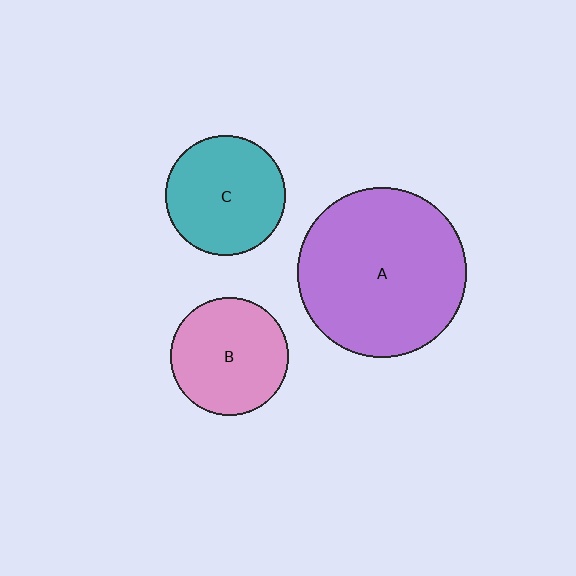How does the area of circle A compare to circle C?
Approximately 2.0 times.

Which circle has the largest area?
Circle A (purple).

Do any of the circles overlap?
No, none of the circles overlap.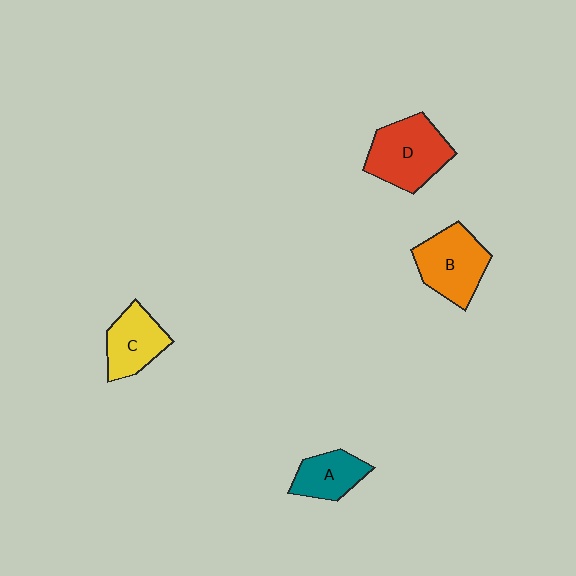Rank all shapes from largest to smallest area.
From largest to smallest: D (red), B (orange), C (yellow), A (teal).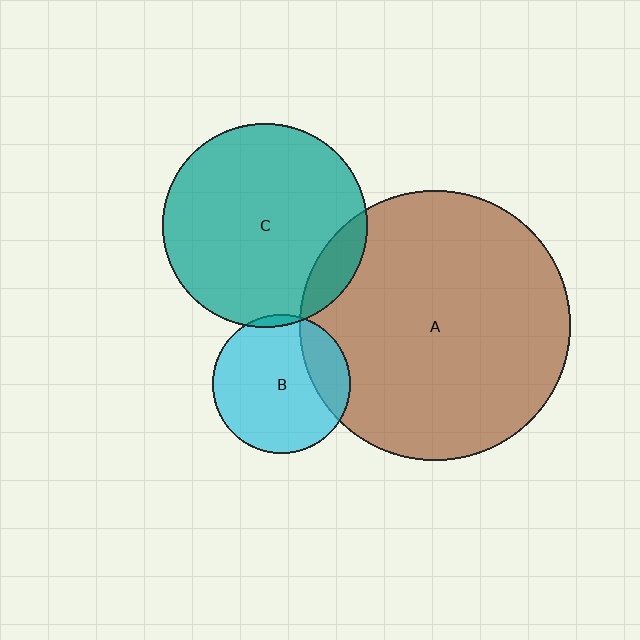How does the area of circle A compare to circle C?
Approximately 1.8 times.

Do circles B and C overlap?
Yes.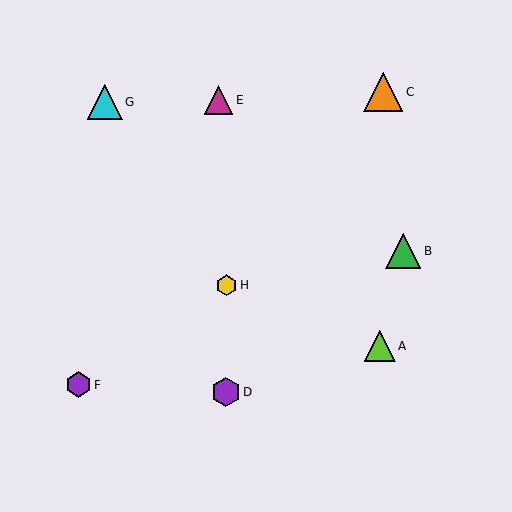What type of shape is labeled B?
Shape B is a green triangle.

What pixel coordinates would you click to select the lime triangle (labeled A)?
Click at (380, 346) to select the lime triangle A.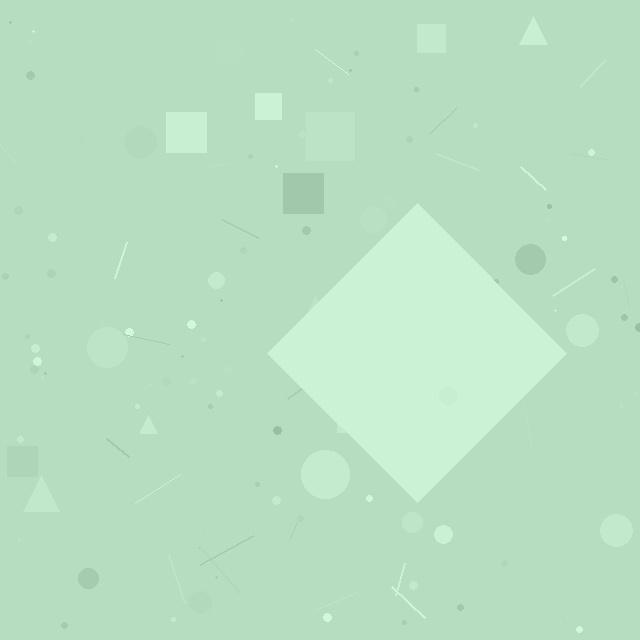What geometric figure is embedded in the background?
A diamond is embedded in the background.